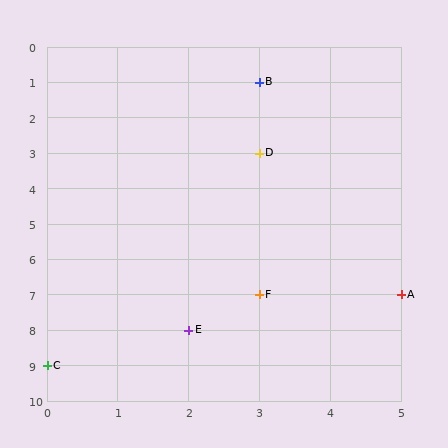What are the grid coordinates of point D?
Point D is at grid coordinates (3, 3).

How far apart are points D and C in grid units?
Points D and C are 3 columns and 6 rows apart (about 6.7 grid units diagonally).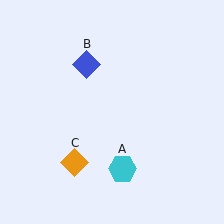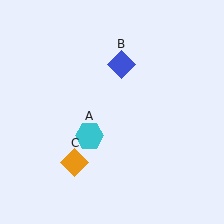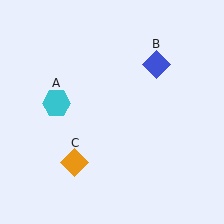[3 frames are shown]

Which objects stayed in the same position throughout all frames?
Orange diamond (object C) remained stationary.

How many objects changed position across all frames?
2 objects changed position: cyan hexagon (object A), blue diamond (object B).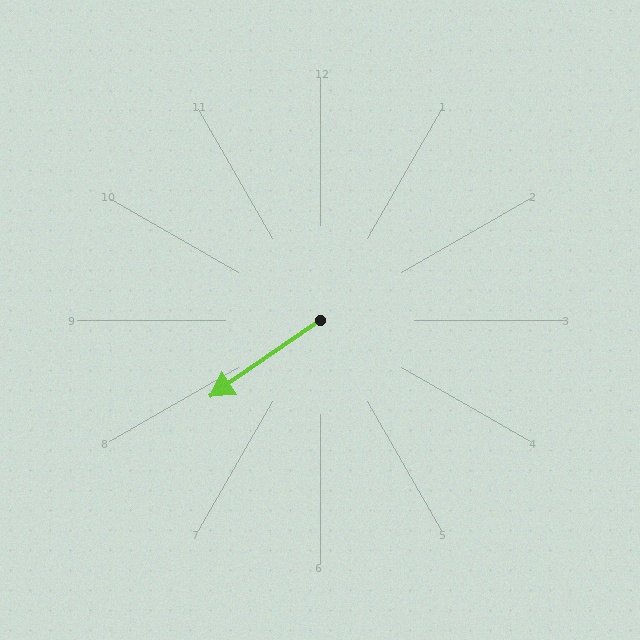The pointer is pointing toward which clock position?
Roughly 8 o'clock.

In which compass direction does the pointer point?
Southwest.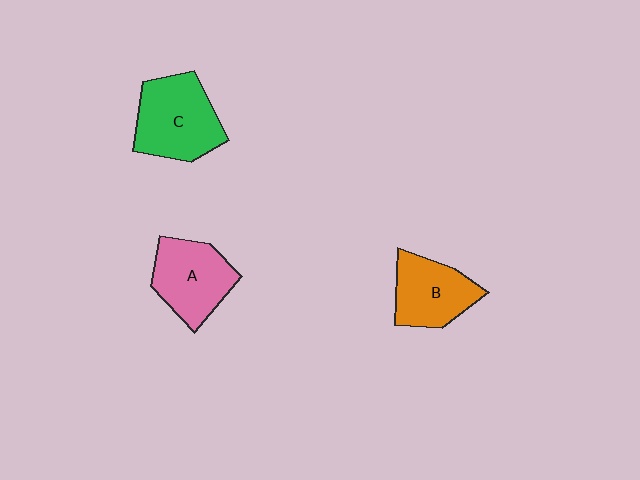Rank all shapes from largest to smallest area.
From largest to smallest: C (green), A (pink), B (orange).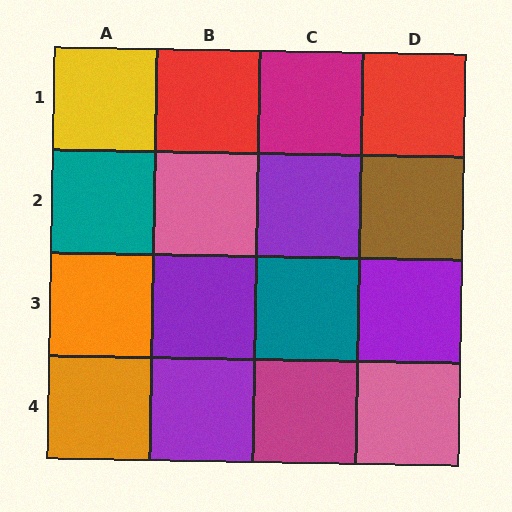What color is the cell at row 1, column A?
Yellow.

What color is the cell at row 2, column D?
Brown.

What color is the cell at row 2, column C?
Purple.